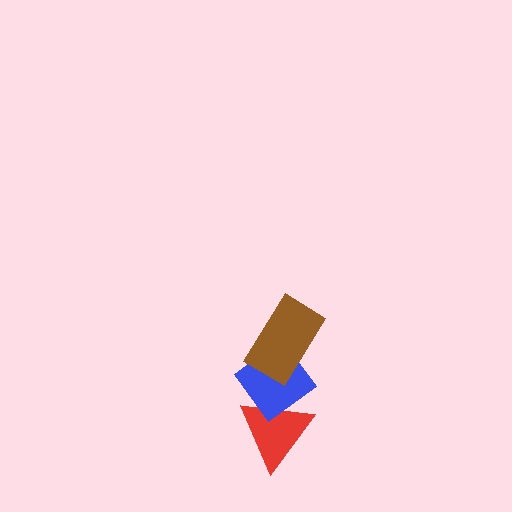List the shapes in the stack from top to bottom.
From top to bottom: the brown rectangle, the blue diamond, the red triangle.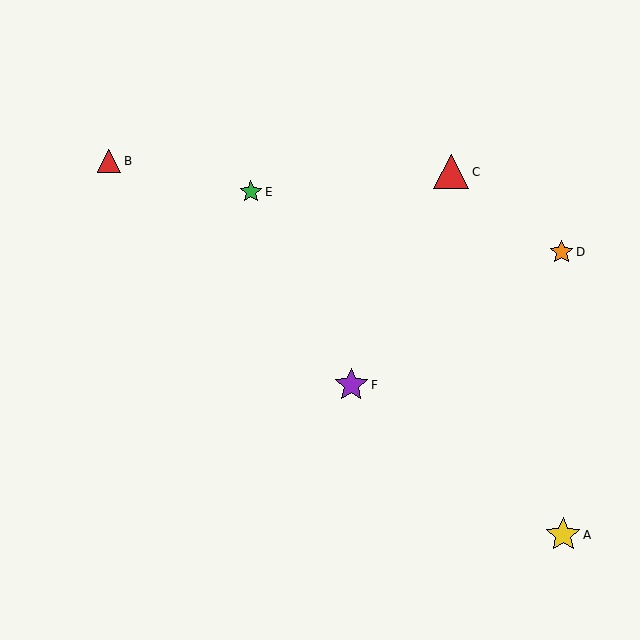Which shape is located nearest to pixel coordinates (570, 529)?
The yellow star (labeled A) at (563, 535) is nearest to that location.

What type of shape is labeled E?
Shape E is a green star.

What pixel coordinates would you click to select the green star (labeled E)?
Click at (251, 192) to select the green star E.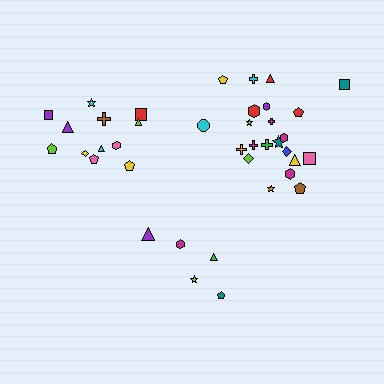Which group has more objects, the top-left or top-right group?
The top-right group.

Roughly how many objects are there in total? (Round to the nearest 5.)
Roughly 40 objects in total.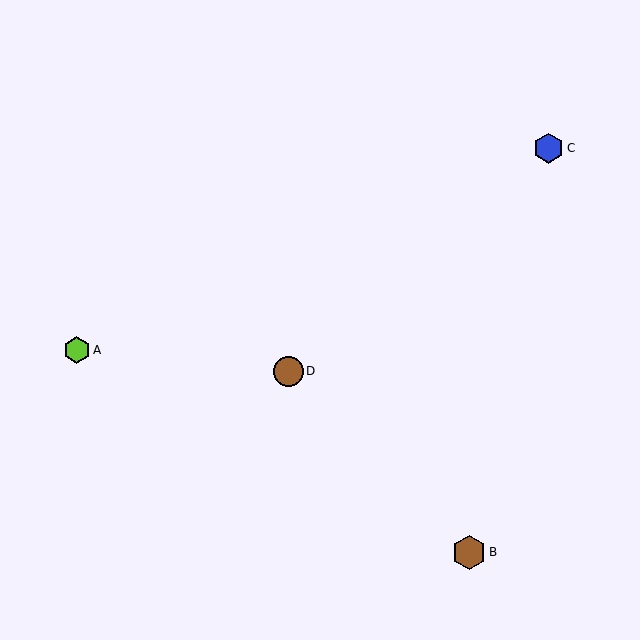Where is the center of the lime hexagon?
The center of the lime hexagon is at (77, 350).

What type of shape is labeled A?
Shape A is a lime hexagon.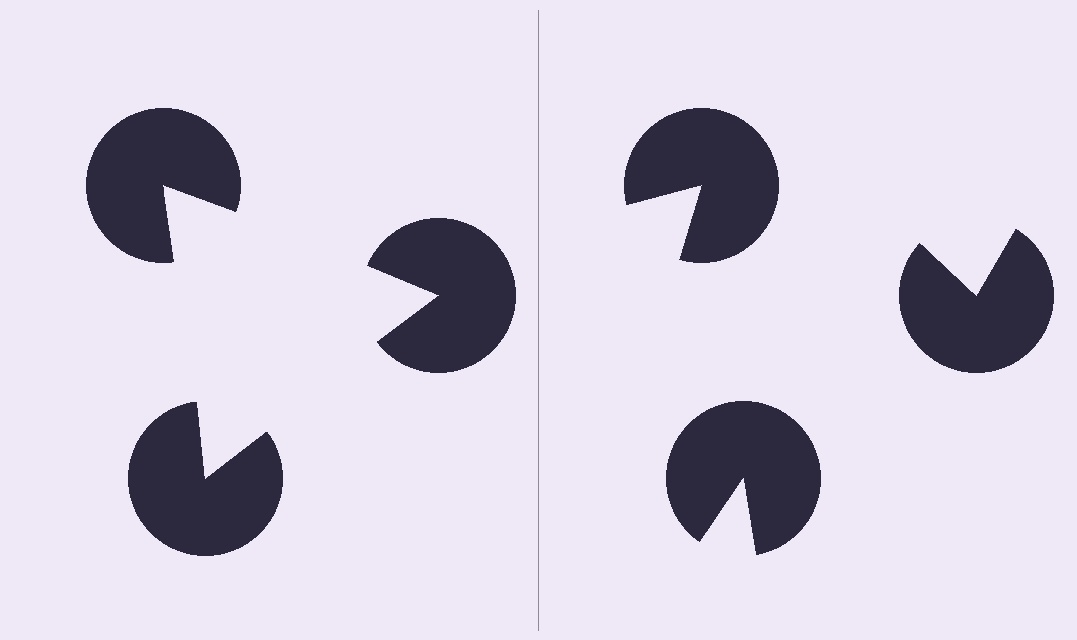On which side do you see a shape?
An illusory triangle appears on the left side. On the right side the wedge cuts are rotated, so no coherent shape forms.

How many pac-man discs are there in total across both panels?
6 — 3 on each side.